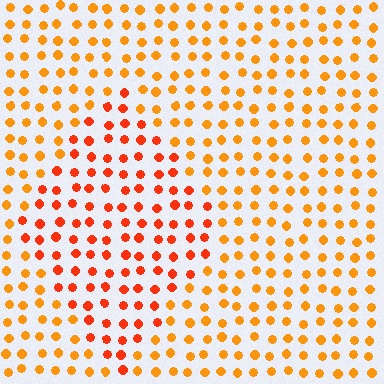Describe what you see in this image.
The image is filled with small orange elements in a uniform arrangement. A diamond-shaped region is visible where the elements are tinted to a slightly different hue, forming a subtle color boundary.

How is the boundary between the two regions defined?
The boundary is defined purely by a slight shift in hue (about 26 degrees). Spacing, size, and orientation are identical on both sides.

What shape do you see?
I see a diamond.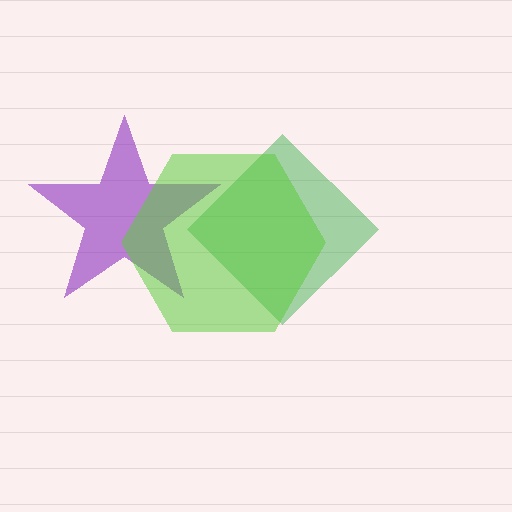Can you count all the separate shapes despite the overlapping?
Yes, there are 3 separate shapes.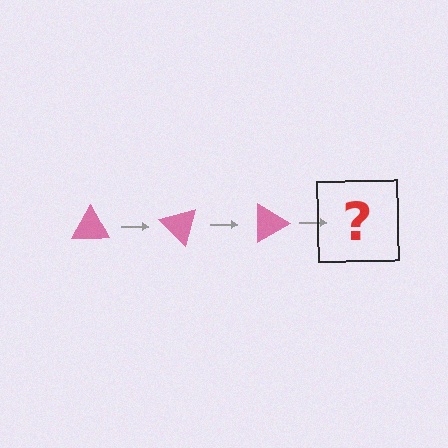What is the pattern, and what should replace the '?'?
The pattern is that the triangle rotates 45 degrees each step. The '?' should be a pink triangle rotated 135 degrees.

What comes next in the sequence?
The next element should be a pink triangle rotated 135 degrees.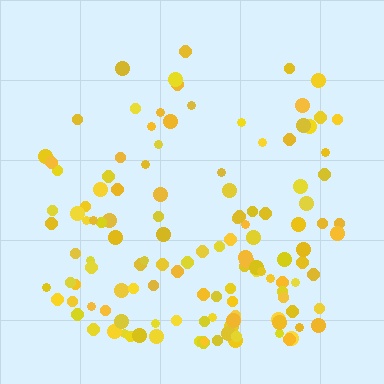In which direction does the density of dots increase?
From top to bottom, with the bottom side densest.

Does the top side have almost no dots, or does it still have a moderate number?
Still a moderate number, just noticeably fewer than the bottom.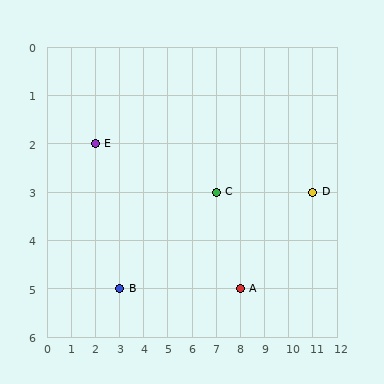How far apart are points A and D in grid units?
Points A and D are 3 columns and 2 rows apart (about 3.6 grid units diagonally).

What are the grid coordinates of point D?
Point D is at grid coordinates (11, 3).